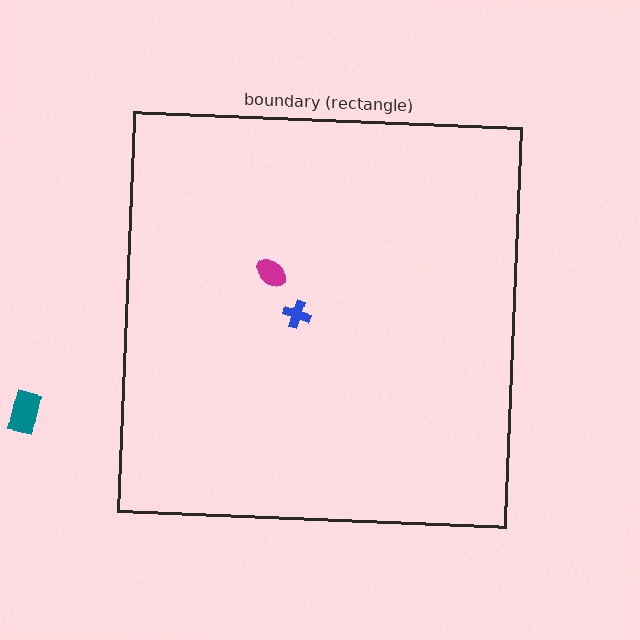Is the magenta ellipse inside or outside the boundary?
Inside.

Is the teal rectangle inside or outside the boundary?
Outside.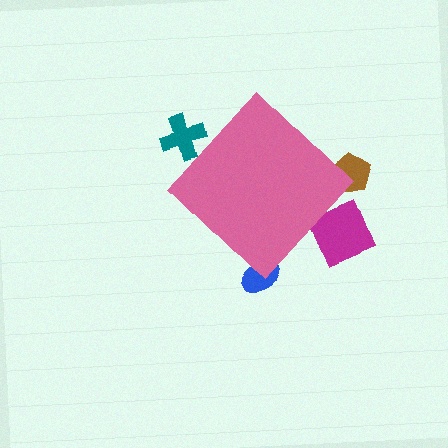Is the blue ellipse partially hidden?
Yes, the blue ellipse is partially hidden behind the pink diamond.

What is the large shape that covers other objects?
A pink diamond.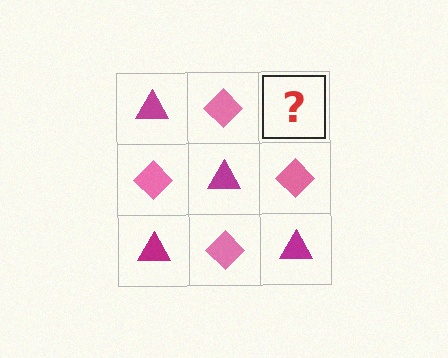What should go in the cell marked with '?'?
The missing cell should contain a magenta triangle.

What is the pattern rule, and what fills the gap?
The rule is that it alternates magenta triangle and pink diamond in a checkerboard pattern. The gap should be filled with a magenta triangle.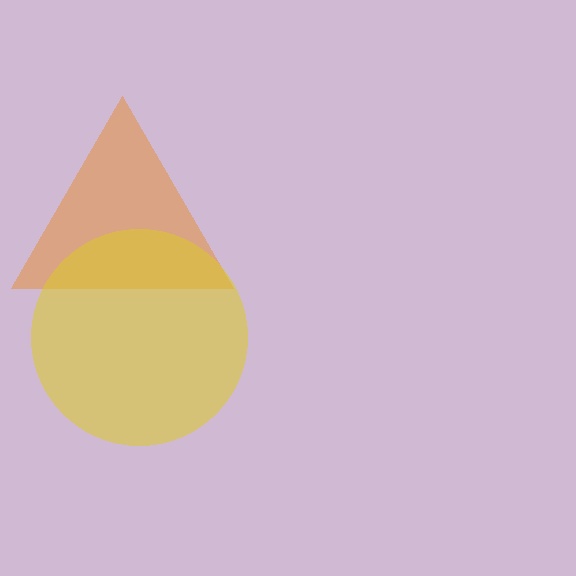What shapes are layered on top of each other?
The layered shapes are: an orange triangle, a yellow circle.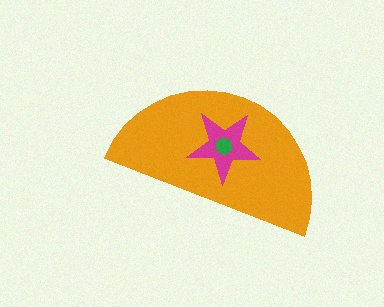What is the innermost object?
The green hexagon.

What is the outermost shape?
The orange semicircle.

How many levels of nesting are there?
3.